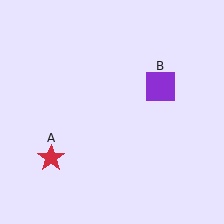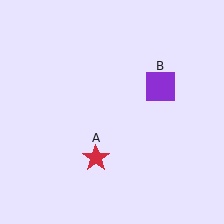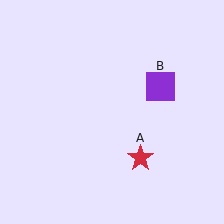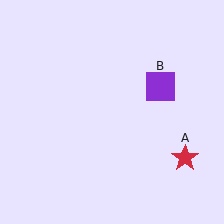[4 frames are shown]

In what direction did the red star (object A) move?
The red star (object A) moved right.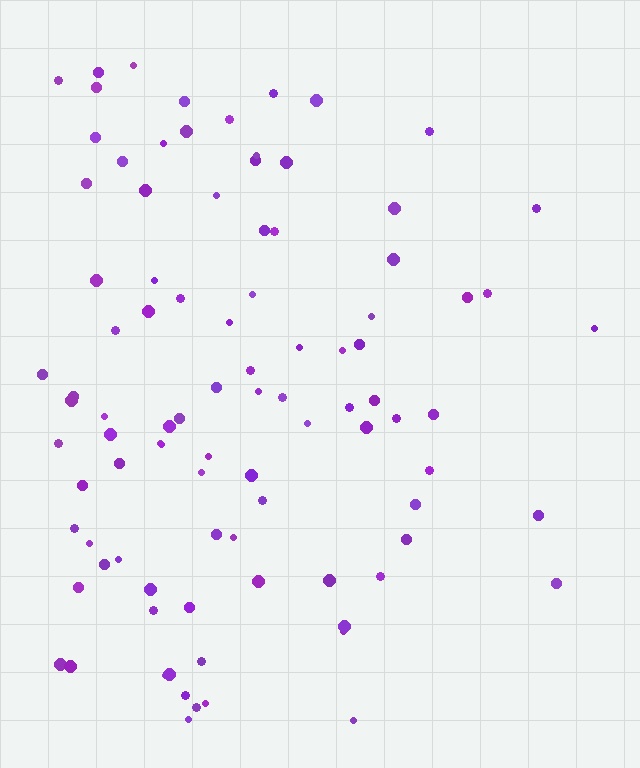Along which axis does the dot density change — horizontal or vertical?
Horizontal.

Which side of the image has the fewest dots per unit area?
The right.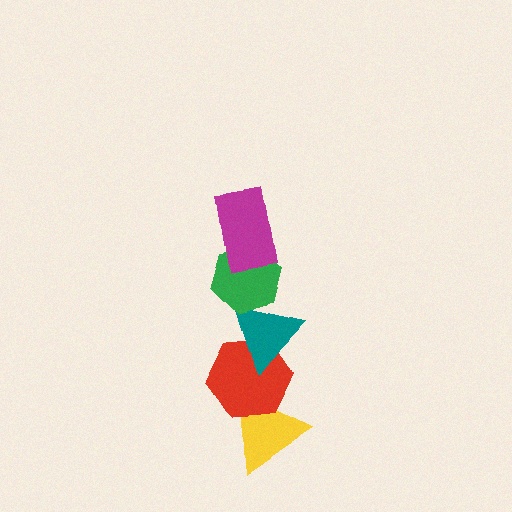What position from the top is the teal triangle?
The teal triangle is 3rd from the top.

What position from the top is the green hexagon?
The green hexagon is 2nd from the top.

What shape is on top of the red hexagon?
The teal triangle is on top of the red hexagon.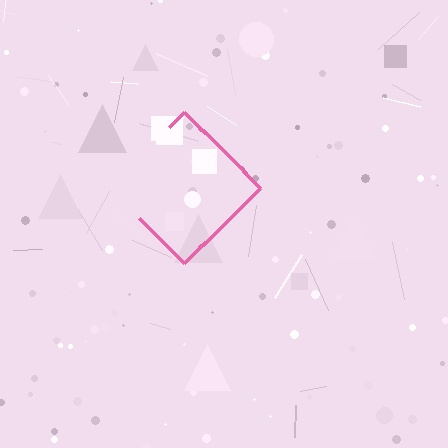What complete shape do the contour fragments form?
The contour fragments form a diamond.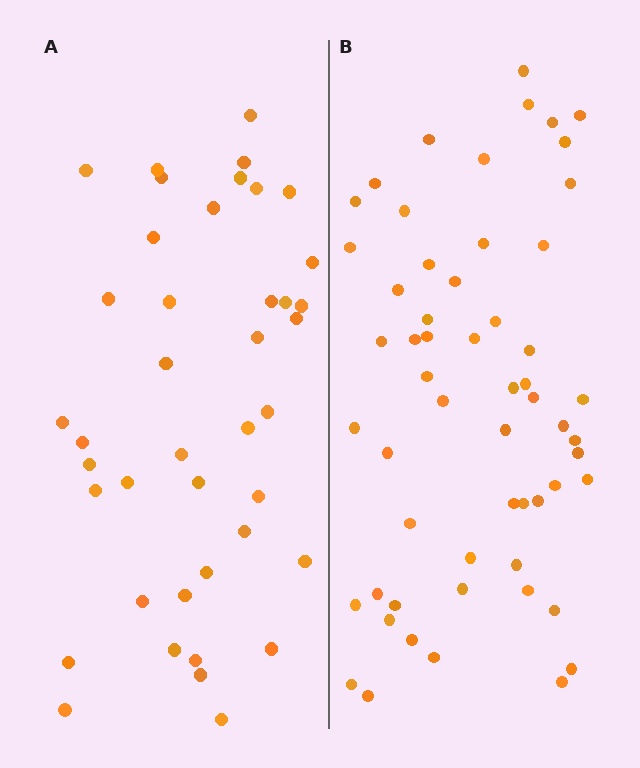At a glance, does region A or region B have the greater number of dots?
Region B (the right region) has more dots.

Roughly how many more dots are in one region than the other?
Region B has approximately 15 more dots than region A.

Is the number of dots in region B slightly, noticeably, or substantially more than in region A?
Region B has noticeably more, but not dramatically so. The ratio is roughly 1.4 to 1.